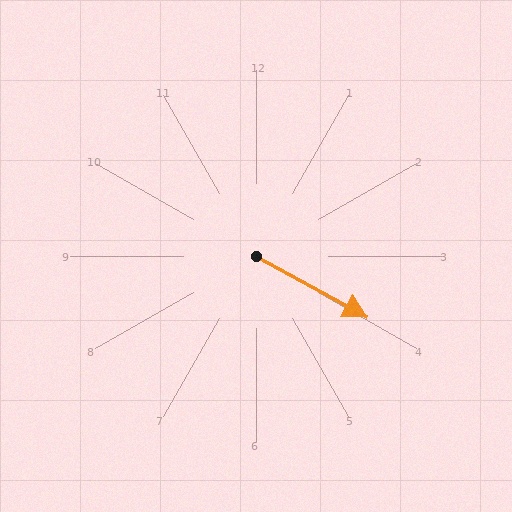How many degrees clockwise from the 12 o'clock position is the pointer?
Approximately 119 degrees.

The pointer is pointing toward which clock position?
Roughly 4 o'clock.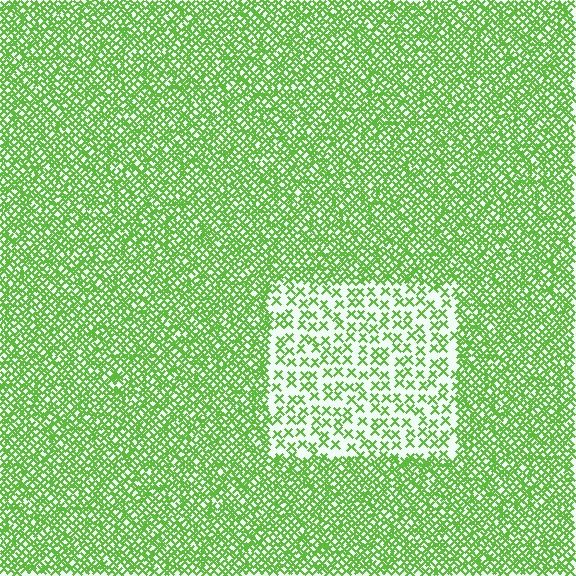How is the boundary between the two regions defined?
The boundary is defined by a change in element density (approximately 2.7x ratio). All elements are the same color, size, and shape.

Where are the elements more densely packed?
The elements are more densely packed outside the rectangle boundary.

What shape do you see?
I see a rectangle.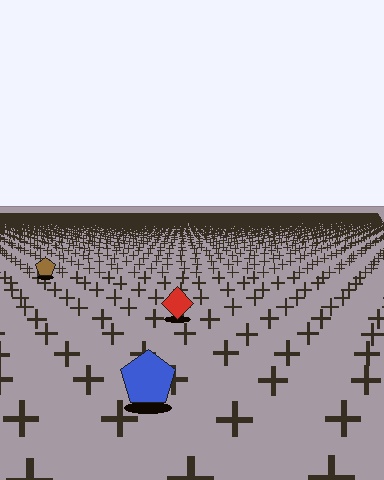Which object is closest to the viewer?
The blue pentagon is closest. The texture marks near it are larger and more spread out.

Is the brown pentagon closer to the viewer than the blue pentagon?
No. The blue pentagon is closer — you can tell from the texture gradient: the ground texture is coarser near it.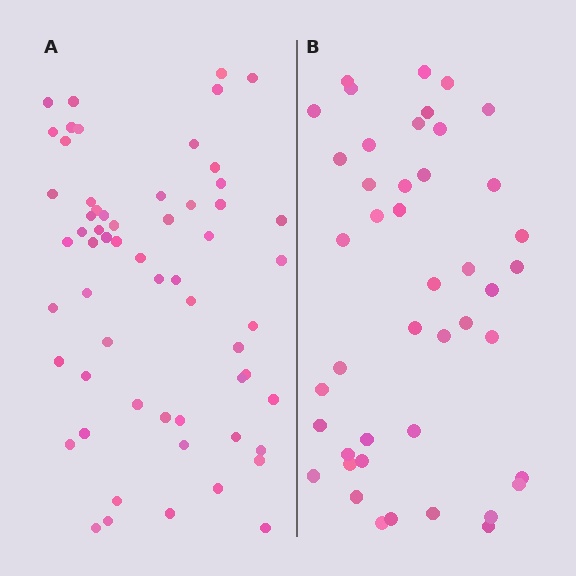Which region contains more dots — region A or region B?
Region A (the left region) has more dots.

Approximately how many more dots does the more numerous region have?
Region A has approximately 15 more dots than region B.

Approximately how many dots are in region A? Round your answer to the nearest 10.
About 60 dots.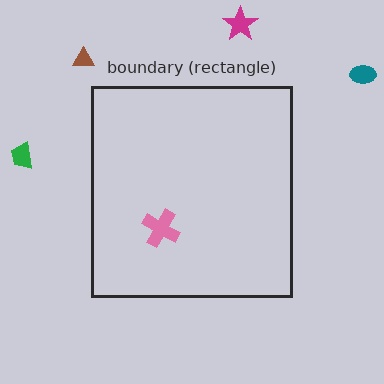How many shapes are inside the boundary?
1 inside, 4 outside.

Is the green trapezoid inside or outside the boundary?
Outside.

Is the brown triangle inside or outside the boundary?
Outside.